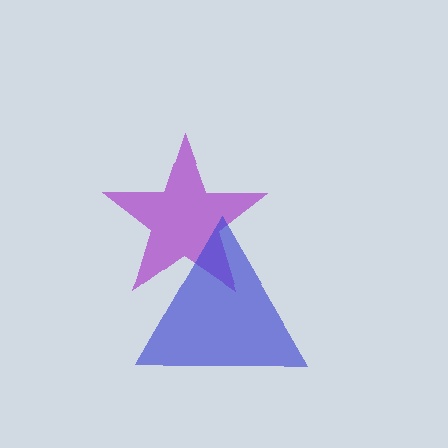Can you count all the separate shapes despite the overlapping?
Yes, there are 2 separate shapes.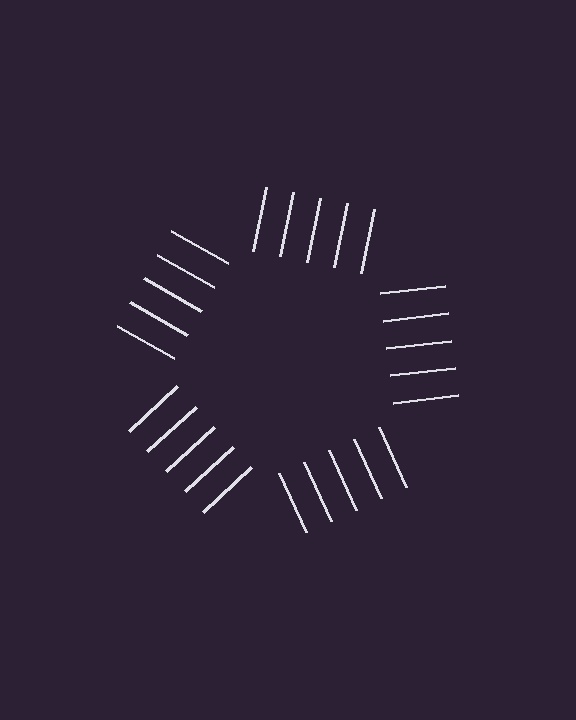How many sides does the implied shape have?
5 sides — the line-ends trace a pentagon.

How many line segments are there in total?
25 — 5 along each of the 5 edges.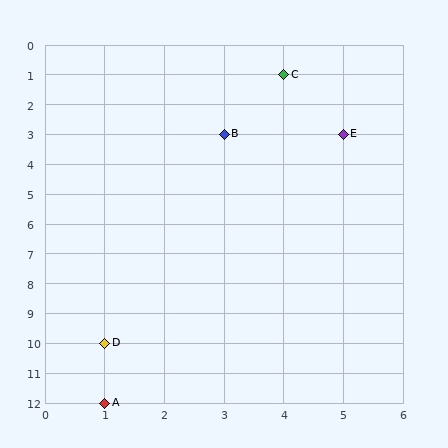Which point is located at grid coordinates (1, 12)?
Point A is at (1, 12).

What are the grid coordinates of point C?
Point C is at grid coordinates (4, 1).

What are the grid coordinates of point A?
Point A is at grid coordinates (1, 12).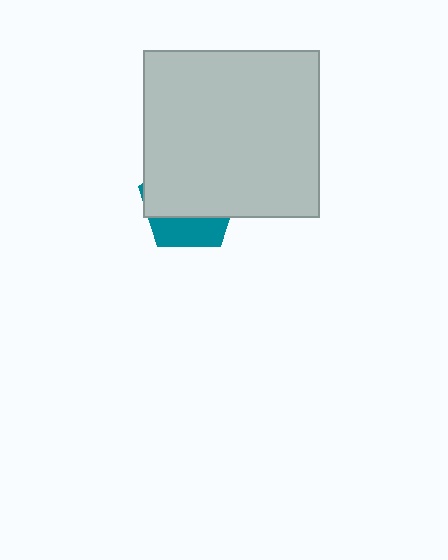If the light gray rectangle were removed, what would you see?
You would see the complete teal pentagon.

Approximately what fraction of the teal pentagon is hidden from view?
Roughly 68% of the teal pentagon is hidden behind the light gray rectangle.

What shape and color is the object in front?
The object in front is a light gray rectangle.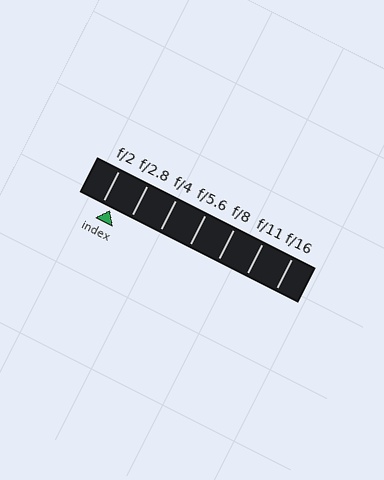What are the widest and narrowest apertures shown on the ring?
The widest aperture shown is f/2 and the narrowest is f/16.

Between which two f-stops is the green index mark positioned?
The index mark is between f/2 and f/2.8.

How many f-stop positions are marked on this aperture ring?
There are 7 f-stop positions marked.